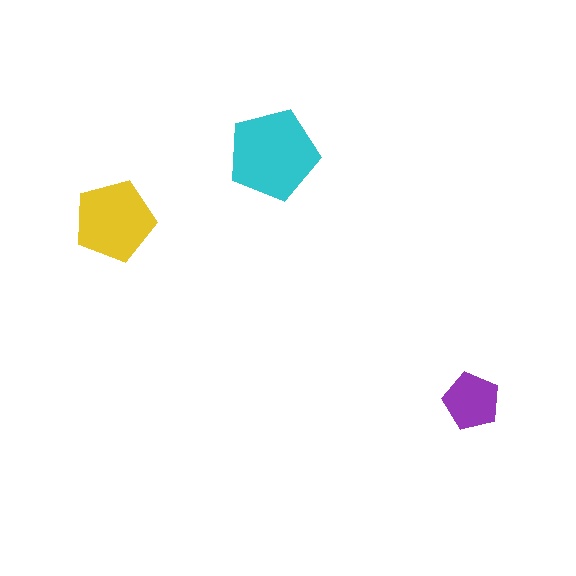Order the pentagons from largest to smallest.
the cyan one, the yellow one, the purple one.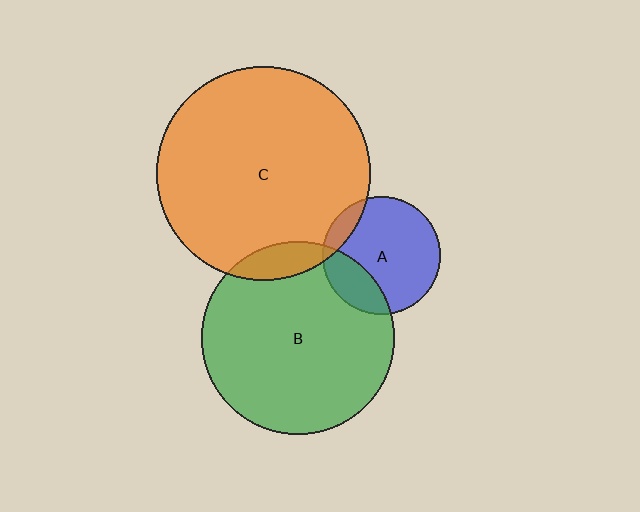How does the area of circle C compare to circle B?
Approximately 1.2 times.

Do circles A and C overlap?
Yes.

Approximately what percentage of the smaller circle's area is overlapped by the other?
Approximately 10%.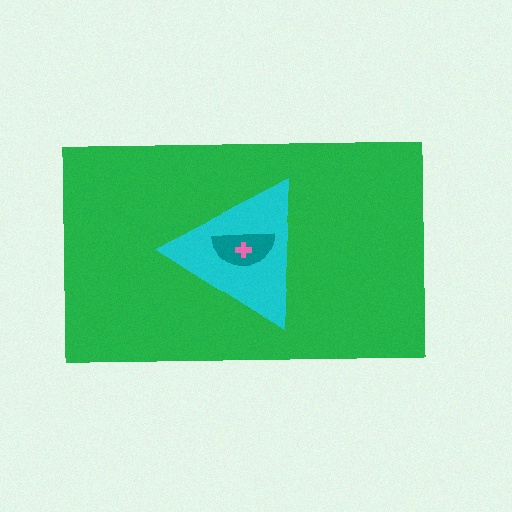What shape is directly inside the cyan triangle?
The teal semicircle.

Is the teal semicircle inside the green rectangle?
Yes.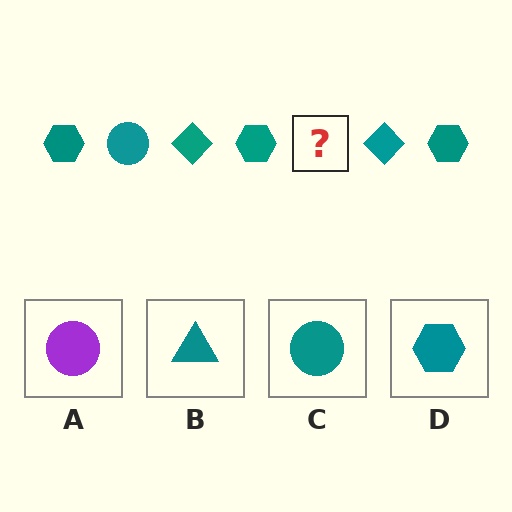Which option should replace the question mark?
Option C.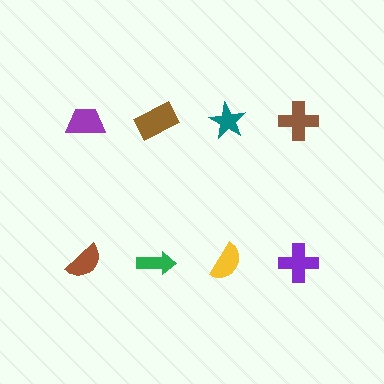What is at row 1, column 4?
A brown cross.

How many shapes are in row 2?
4 shapes.